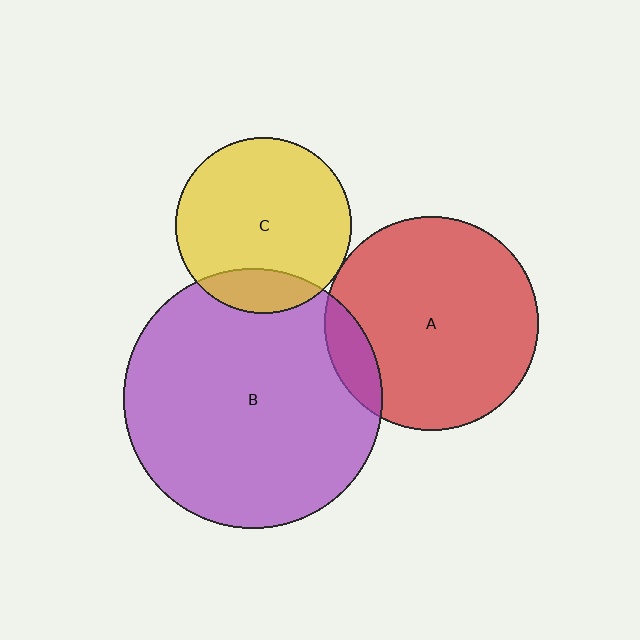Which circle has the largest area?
Circle B (purple).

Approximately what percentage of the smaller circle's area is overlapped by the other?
Approximately 15%.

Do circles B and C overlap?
Yes.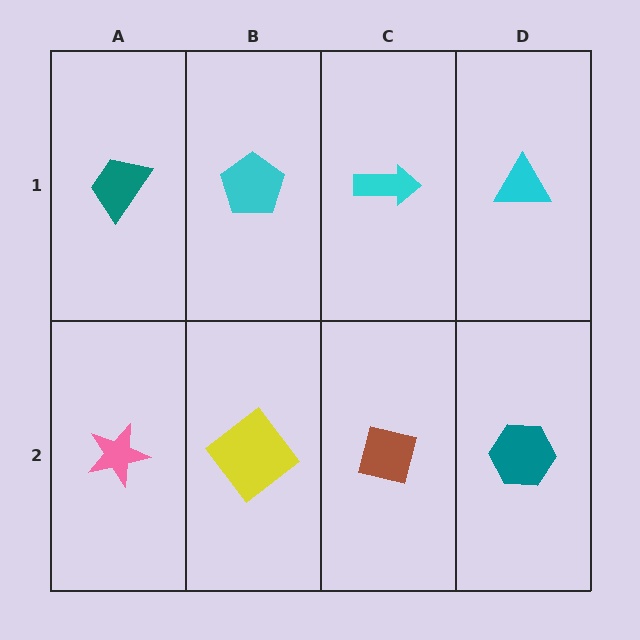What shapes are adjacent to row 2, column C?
A cyan arrow (row 1, column C), a yellow diamond (row 2, column B), a teal hexagon (row 2, column D).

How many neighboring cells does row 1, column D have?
2.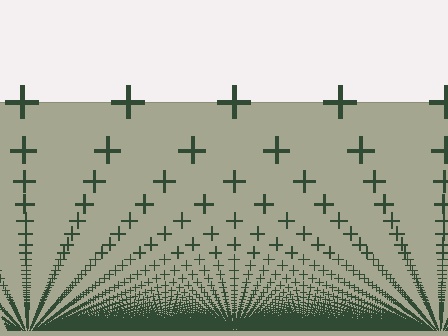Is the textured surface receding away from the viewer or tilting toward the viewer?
The surface appears to tilt toward the viewer. Texture elements get larger and sparser toward the top.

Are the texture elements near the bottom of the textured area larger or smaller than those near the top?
Smaller. The gradient is inverted — elements near the bottom are smaller and denser.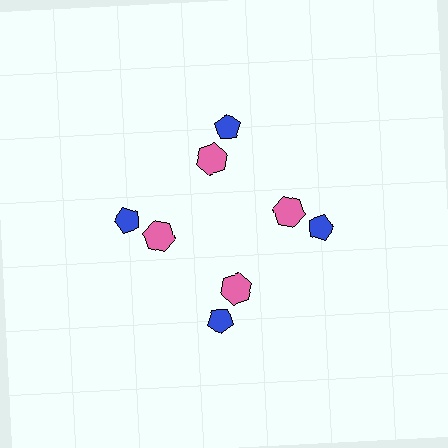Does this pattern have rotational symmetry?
Yes, this pattern has 4-fold rotational symmetry. It looks the same after rotating 90 degrees around the center.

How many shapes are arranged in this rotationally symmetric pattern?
There are 8 shapes, arranged in 4 groups of 2.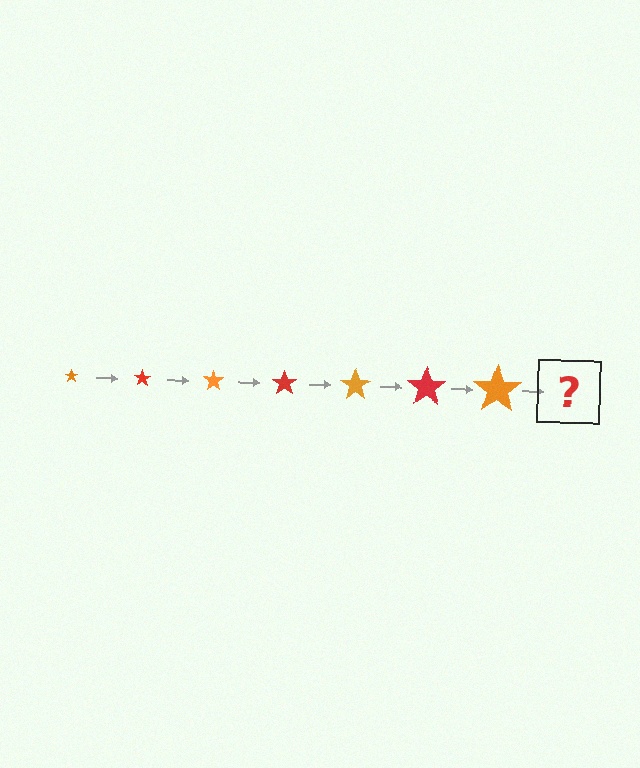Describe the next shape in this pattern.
It should be a red star, larger than the previous one.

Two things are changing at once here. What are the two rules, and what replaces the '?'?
The two rules are that the star grows larger each step and the color cycles through orange and red. The '?' should be a red star, larger than the previous one.